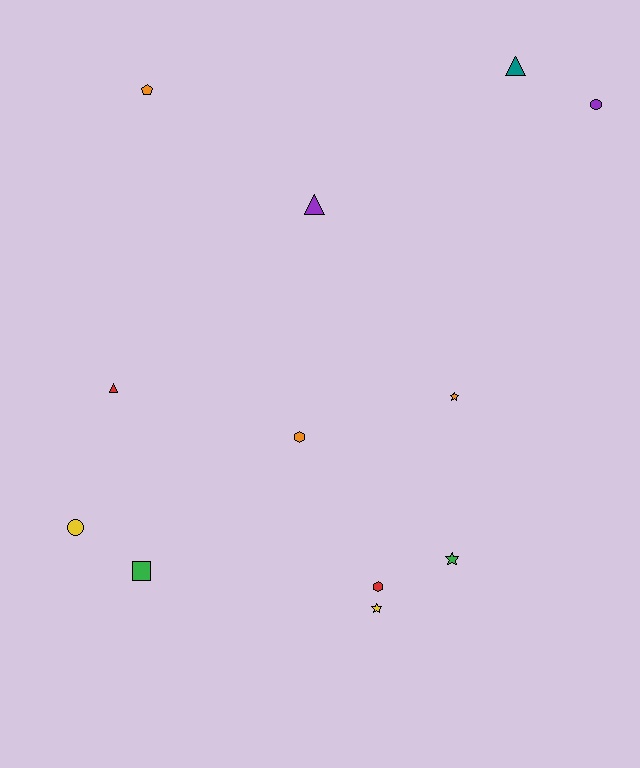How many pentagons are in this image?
There is 1 pentagon.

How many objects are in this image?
There are 12 objects.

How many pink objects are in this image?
There are no pink objects.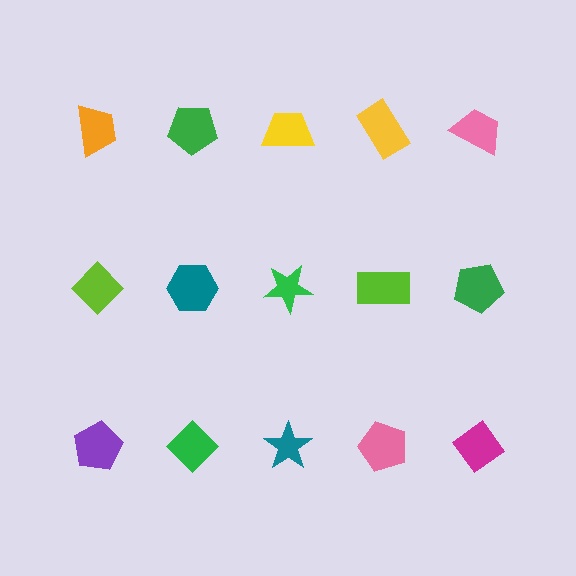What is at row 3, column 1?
A purple pentagon.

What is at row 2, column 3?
A green star.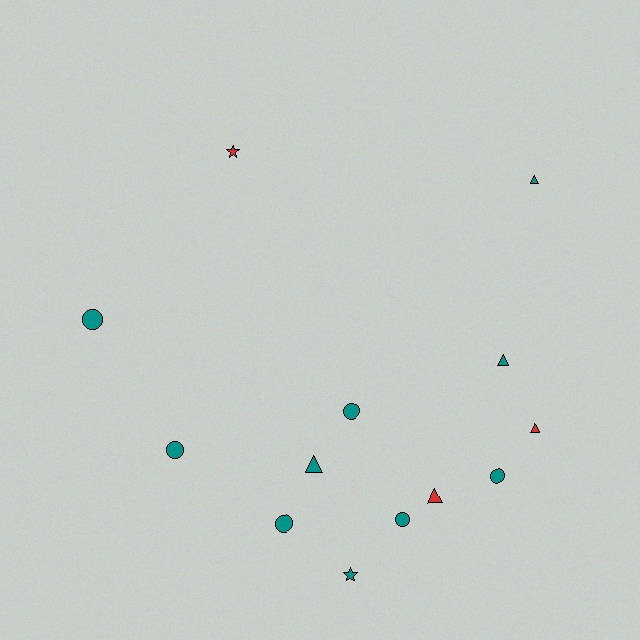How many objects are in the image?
There are 13 objects.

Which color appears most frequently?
Teal, with 10 objects.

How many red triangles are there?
There are 2 red triangles.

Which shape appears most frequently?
Circle, with 6 objects.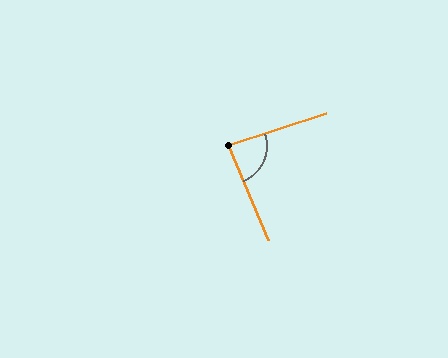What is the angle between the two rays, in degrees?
Approximately 85 degrees.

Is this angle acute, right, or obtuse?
It is approximately a right angle.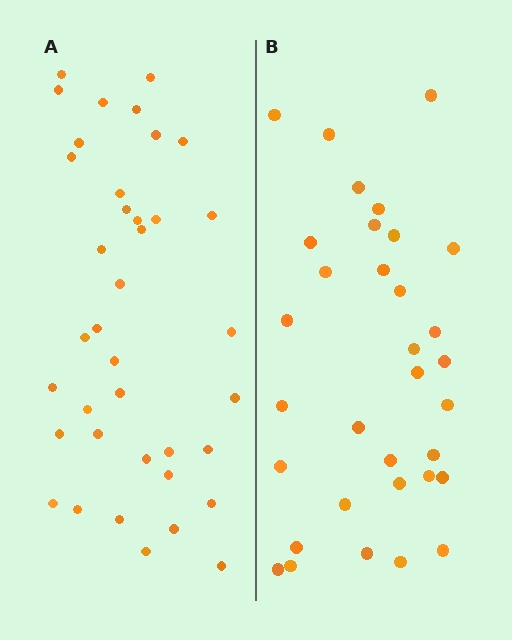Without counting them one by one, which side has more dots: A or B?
Region A (the left region) has more dots.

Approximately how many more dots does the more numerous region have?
Region A has about 5 more dots than region B.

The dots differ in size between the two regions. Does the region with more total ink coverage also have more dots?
No. Region B has more total ink coverage because its dots are larger, but region A actually contains more individual dots. Total area can be misleading — the number of items is what matters here.